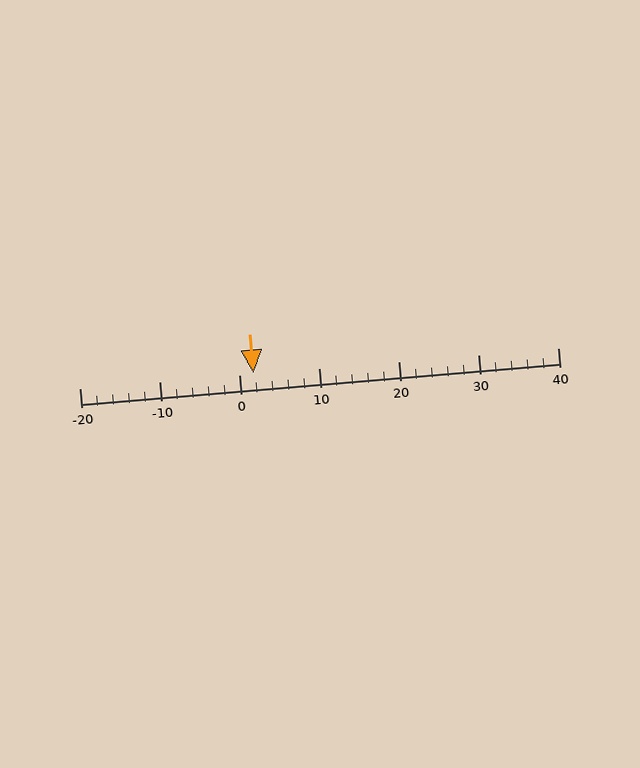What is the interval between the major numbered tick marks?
The major tick marks are spaced 10 units apart.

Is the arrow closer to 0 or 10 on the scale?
The arrow is closer to 0.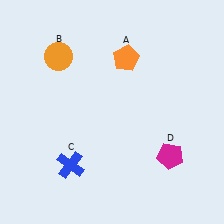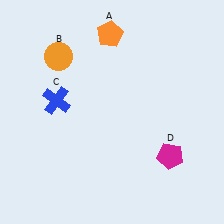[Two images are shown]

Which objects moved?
The objects that moved are: the orange pentagon (A), the blue cross (C).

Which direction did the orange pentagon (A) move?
The orange pentagon (A) moved up.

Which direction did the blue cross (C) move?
The blue cross (C) moved up.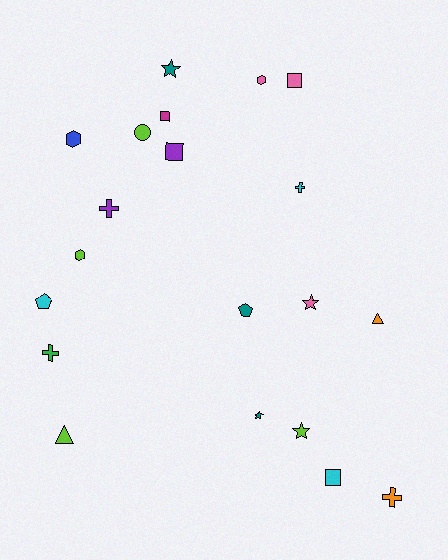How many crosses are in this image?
There are 4 crosses.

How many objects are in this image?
There are 20 objects.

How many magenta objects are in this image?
There is 1 magenta object.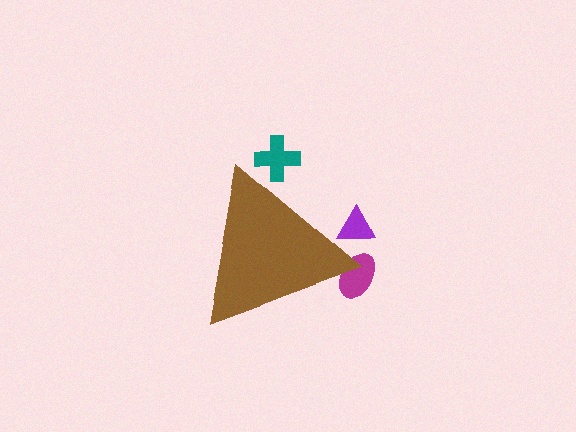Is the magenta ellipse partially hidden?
Yes, the magenta ellipse is partially hidden behind the brown triangle.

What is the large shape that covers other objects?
A brown triangle.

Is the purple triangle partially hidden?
Yes, the purple triangle is partially hidden behind the brown triangle.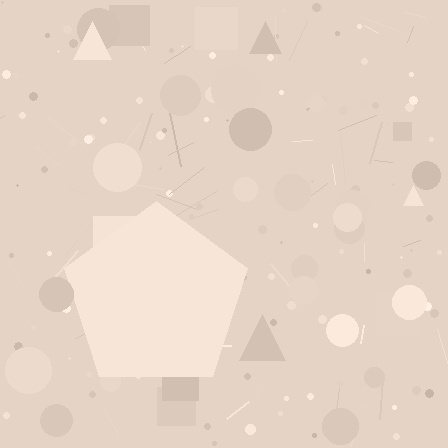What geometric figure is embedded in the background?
A pentagon is embedded in the background.